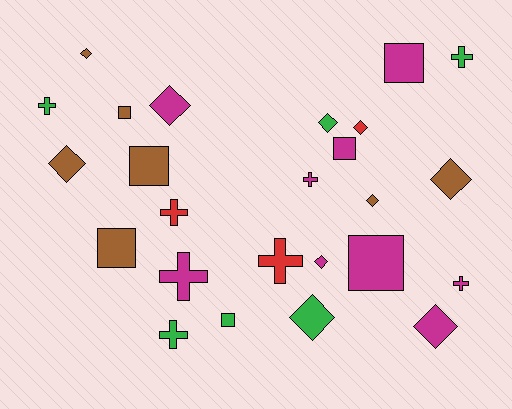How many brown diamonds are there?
There are 4 brown diamonds.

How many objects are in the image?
There are 25 objects.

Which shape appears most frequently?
Diamond, with 10 objects.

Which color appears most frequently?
Magenta, with 9 objects.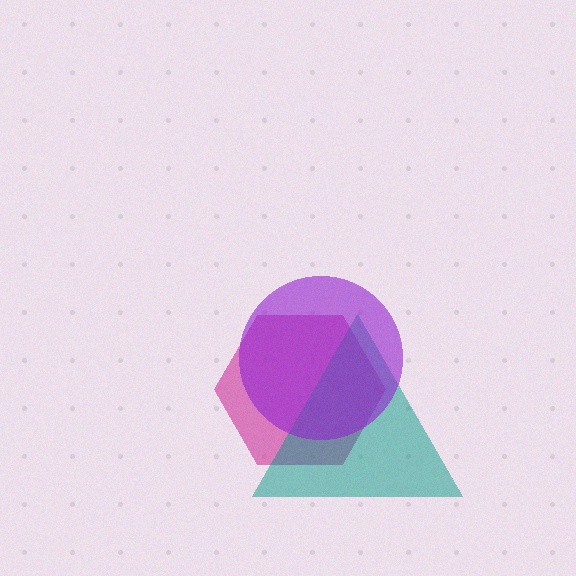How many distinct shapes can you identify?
There are 3 distinct shapes: a magenta hexagon, a teal triangle, a purple circle.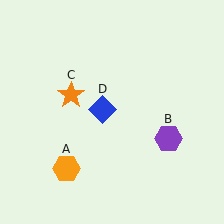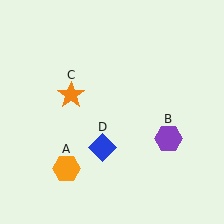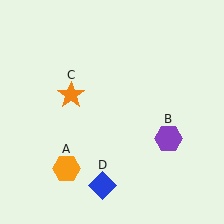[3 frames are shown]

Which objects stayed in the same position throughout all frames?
Orange hexagon (object A) and purple hexagon (object B) and orange star (object C) remained stationary.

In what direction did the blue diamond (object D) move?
The blue diamond (object D) moved down.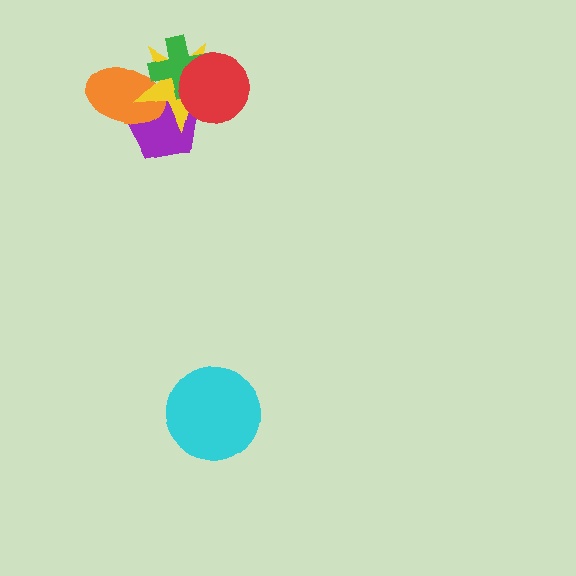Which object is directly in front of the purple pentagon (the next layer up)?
The orange ellipse is directly in front of the purple pentagon.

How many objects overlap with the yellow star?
4 objects overlap with the yellow star.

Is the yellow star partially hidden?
Yes, it is partially covered by another shape.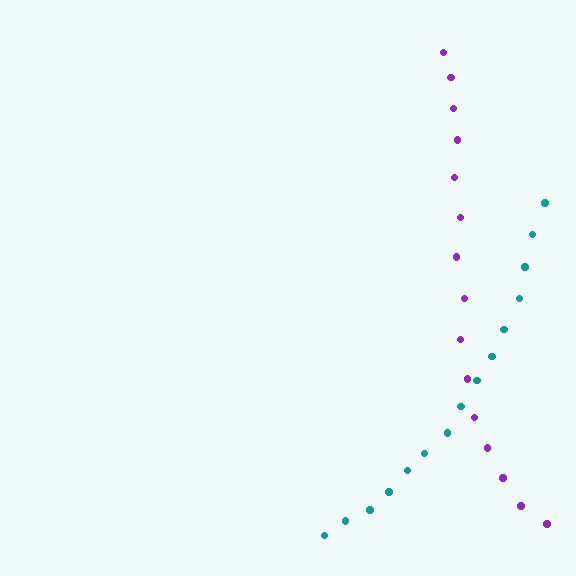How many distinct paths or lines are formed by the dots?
There are 2 distinct paths.